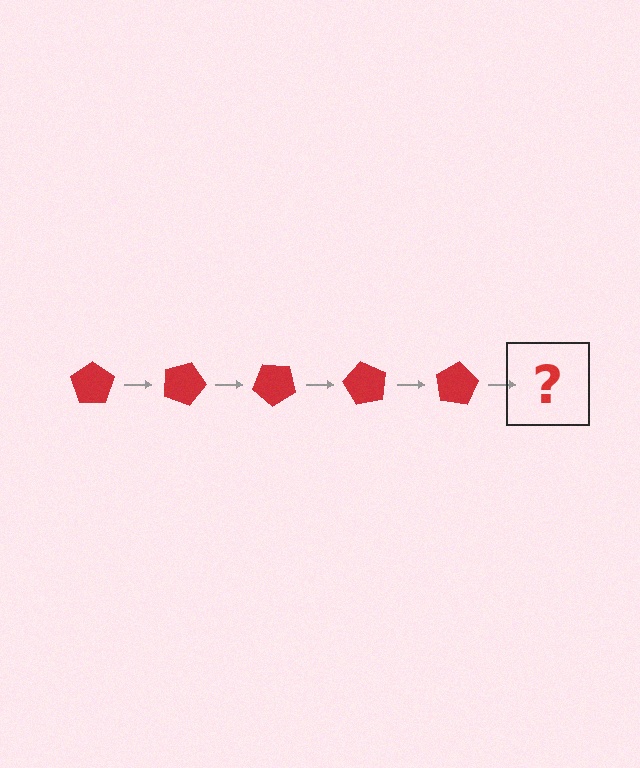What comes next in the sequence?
The next element should be a red pentagon rotated 100 degrees.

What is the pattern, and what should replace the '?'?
The pattern is that the pentagon rotates 20 degrees each step. The '?' should be a red pentagon rotated 100 degrees.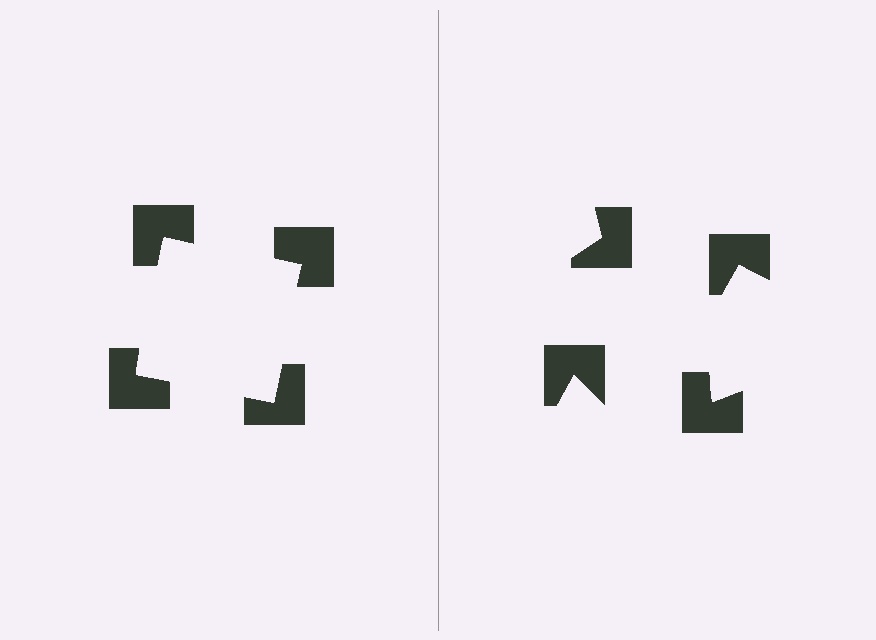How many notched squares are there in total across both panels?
8 — 4 on each side.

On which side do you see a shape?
An illusory square appears on the left side. On the right side the wedge cuts are rotated, so no coherent shape forms.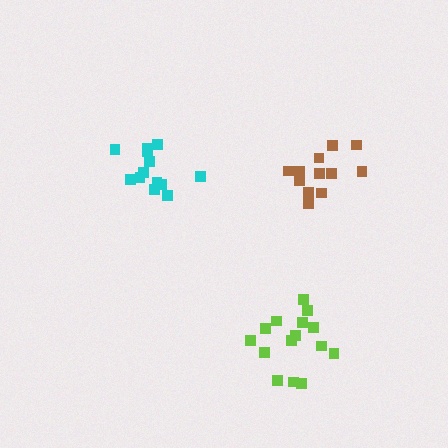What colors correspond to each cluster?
The clusters are colored: brown, cyan, lime.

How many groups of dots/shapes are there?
There are 3 groups.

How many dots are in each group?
Group 1: 12 dots, Group 2: 13 dots, Group 3: 15 dots (40 total).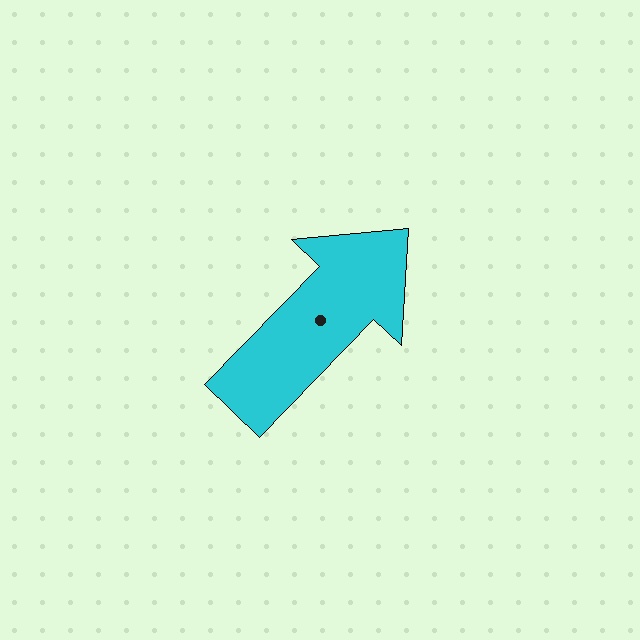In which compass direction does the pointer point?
Northeast.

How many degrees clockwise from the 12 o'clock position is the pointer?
Approximately 44 degrees.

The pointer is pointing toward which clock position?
Roughly 1 o'clock.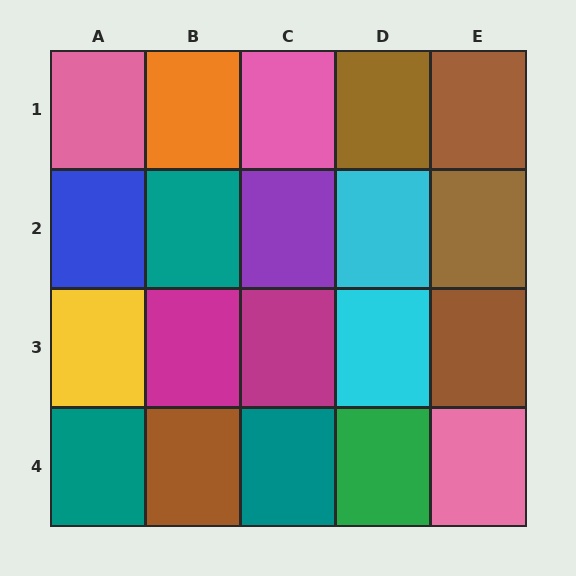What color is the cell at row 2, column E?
Brown.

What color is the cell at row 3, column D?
Cyan.